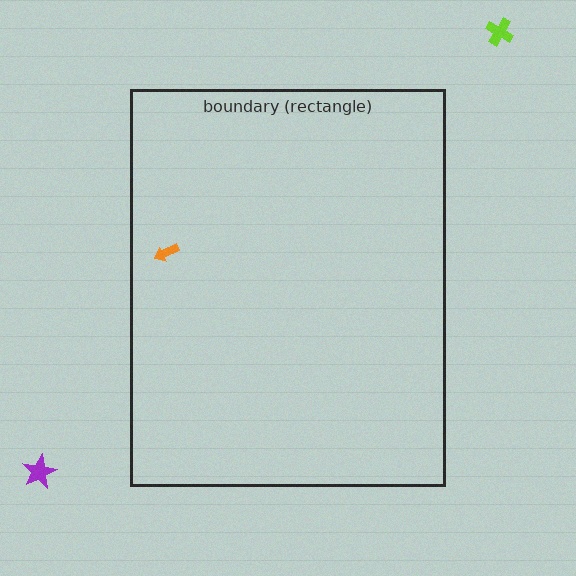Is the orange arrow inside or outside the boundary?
Inside.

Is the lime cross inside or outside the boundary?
Outside.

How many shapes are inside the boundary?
1 inside, 2 outside.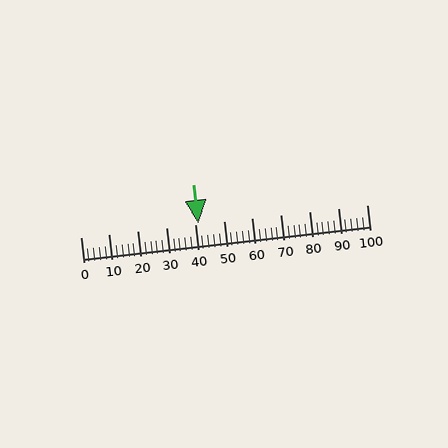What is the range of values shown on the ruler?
The ruler shows values from 0 to 100.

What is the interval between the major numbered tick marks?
The major tick marks are spaced 10 units apart.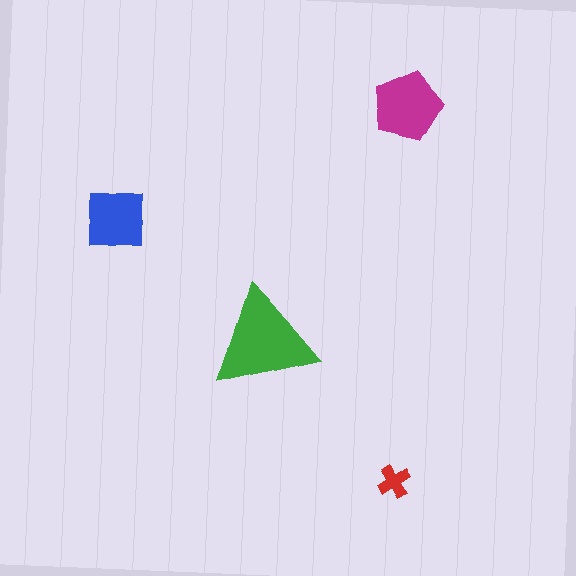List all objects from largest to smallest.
The green triangle, the magenta pentagon, the blue square, the red cross.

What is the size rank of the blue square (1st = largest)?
3rd.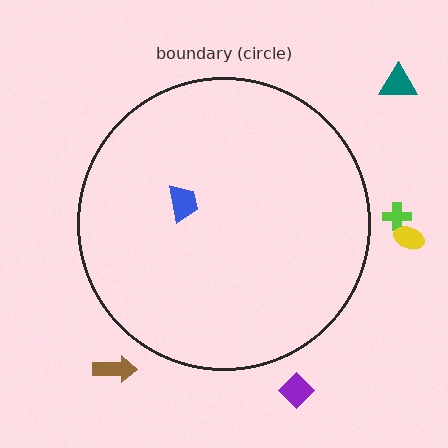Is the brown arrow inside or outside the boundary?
Outside.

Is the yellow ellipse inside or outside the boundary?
Outside.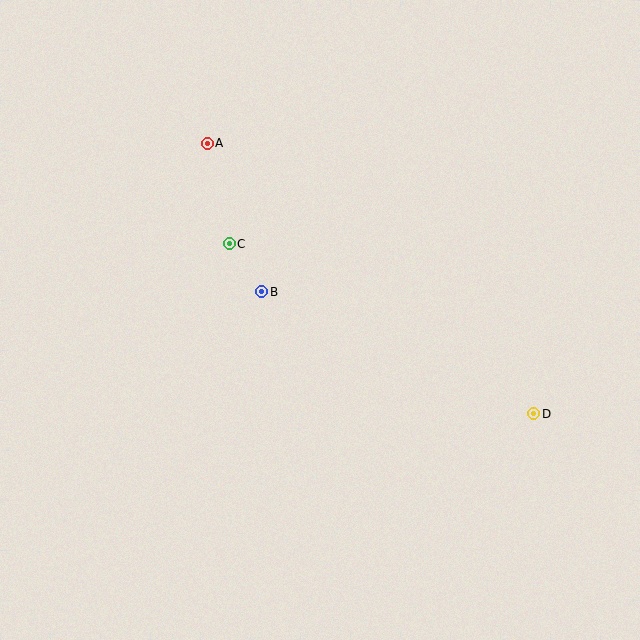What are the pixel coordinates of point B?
Point B is at (262, 292).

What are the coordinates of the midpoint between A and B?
The midpoint between A and B is at (235, 217).